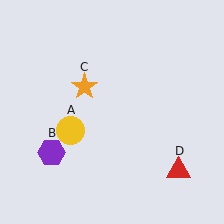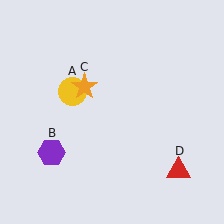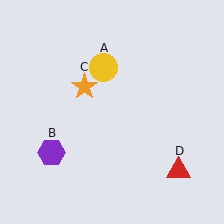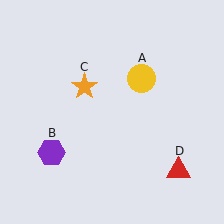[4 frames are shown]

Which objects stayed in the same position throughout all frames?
Purple hexagon (object B) and orange star (object C) and red triangle (object D) remained stationary.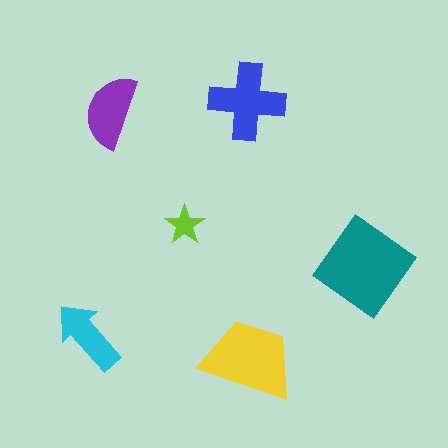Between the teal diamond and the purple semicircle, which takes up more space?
The teal diamond.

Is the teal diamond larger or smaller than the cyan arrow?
Larger.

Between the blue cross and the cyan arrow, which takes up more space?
The blue cross.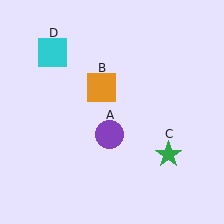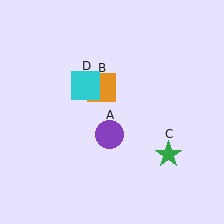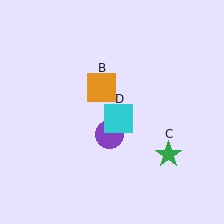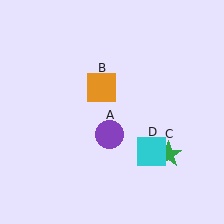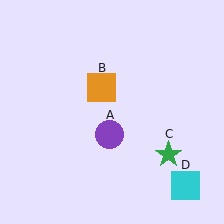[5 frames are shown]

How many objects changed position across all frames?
1 object changed position: cyan square (object D).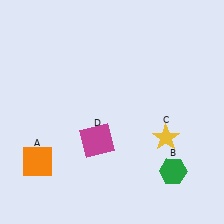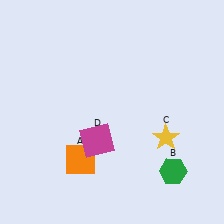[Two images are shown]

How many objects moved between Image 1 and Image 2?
1 object moved between the two images.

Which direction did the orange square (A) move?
The orange square (A) moved right.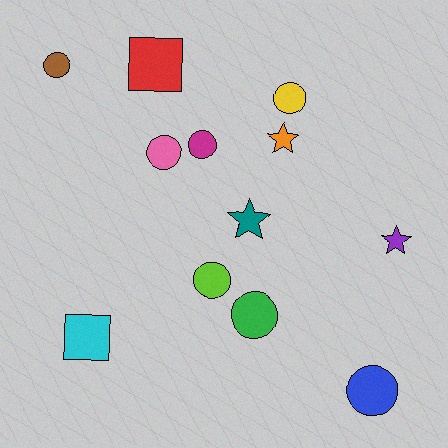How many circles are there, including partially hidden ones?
There are 7 circles.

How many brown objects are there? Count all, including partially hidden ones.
There is 1 brown object.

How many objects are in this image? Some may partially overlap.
There are 12 objects.